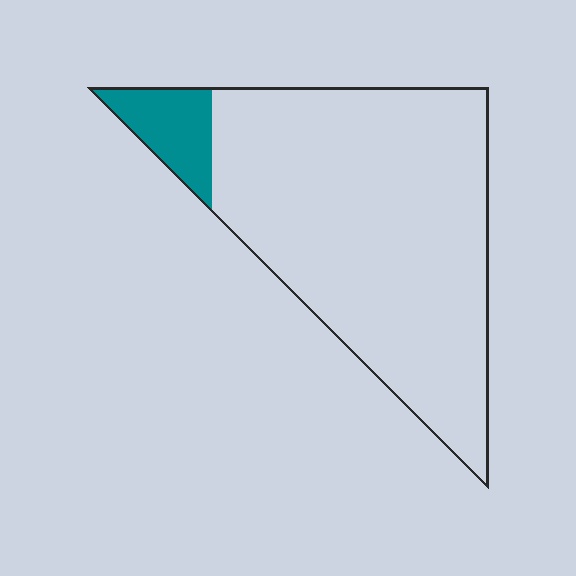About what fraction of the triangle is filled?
About one tenth (1/10).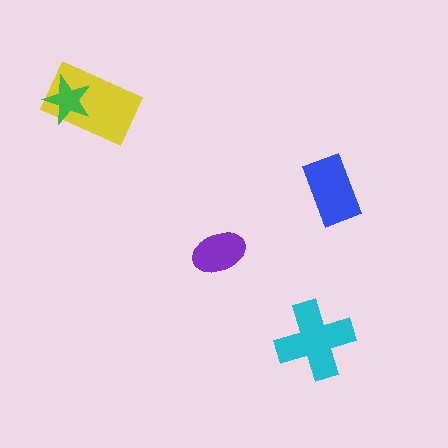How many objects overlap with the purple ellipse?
0 objects overlap with the purple ellipse.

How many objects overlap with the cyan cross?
0 objects overlap with the cyan cross.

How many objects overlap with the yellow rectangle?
1 object overlaps with the yellow rectangle.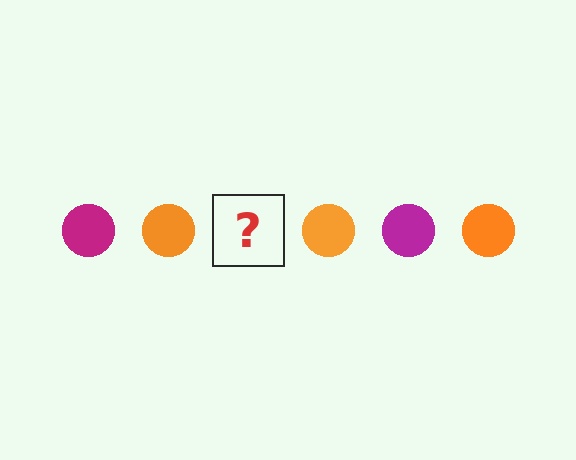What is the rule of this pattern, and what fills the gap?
The rule is that the pattern cycles through magenta, orange circles. The gap should be filled with a magenta circle.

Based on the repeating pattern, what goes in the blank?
The blank should be a magenta circle.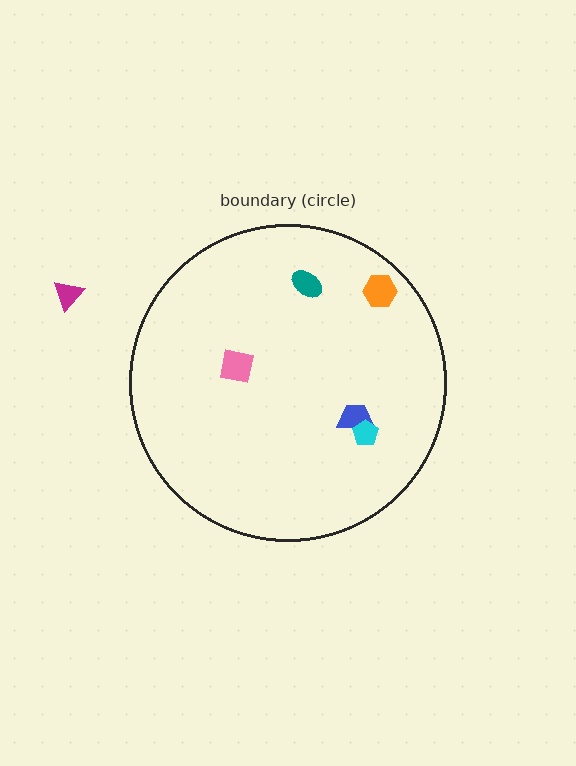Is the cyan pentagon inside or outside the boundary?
Inside.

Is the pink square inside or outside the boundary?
Inside.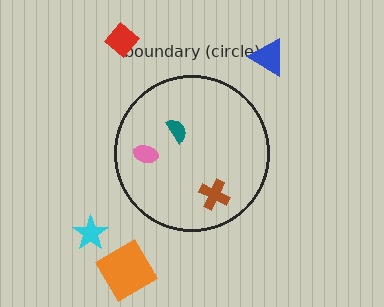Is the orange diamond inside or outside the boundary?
Outside.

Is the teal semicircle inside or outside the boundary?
Inside.